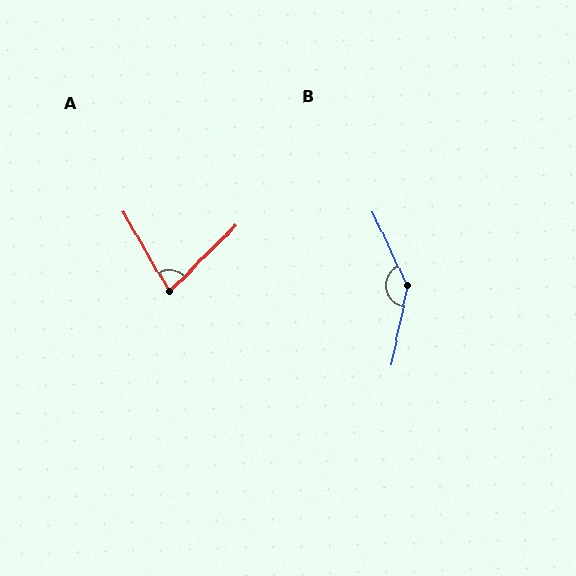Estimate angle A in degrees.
Approximately 76 degrees.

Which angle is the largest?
B, at approximately 143 degrees.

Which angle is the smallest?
A, at approximately 76 degrees.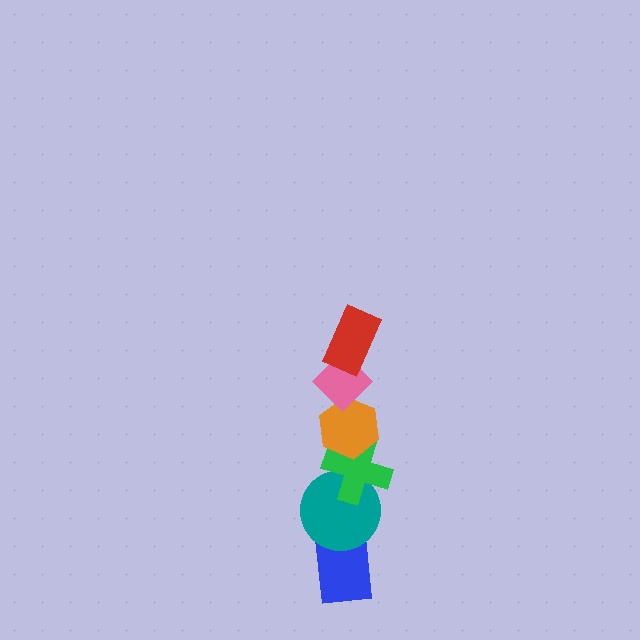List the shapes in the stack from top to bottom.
From top to bottom: the red rectangle, the pink diamond, the orange hexagon, the green cross, the teal circle, the blue rectangle.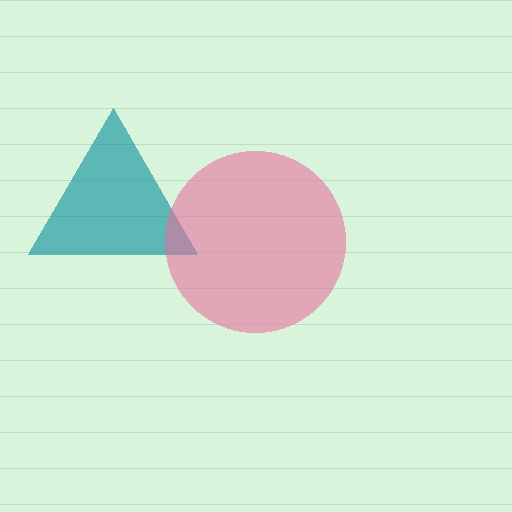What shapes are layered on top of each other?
The layered shapes are: a teal triangle, a pink circle.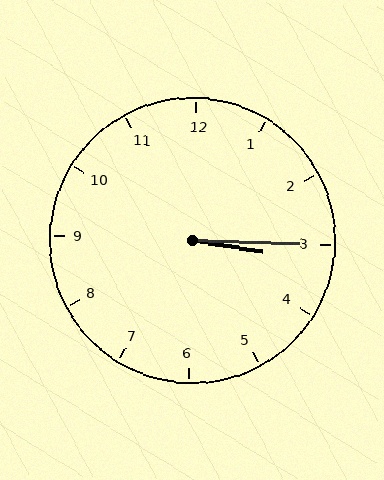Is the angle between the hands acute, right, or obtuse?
It is acute.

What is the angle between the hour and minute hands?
Approximately 8 degrees.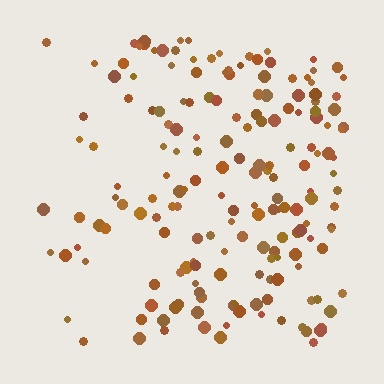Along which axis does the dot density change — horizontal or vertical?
Horizontal.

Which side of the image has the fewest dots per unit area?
The left.